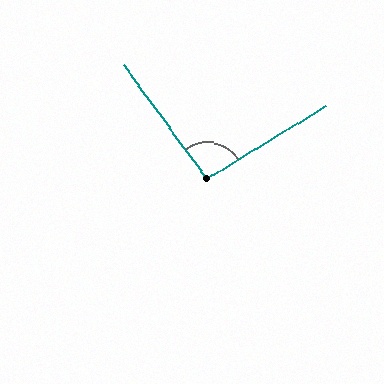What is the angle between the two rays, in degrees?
Approximately 95 degrees.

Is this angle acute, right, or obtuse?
It is approximately a right angle.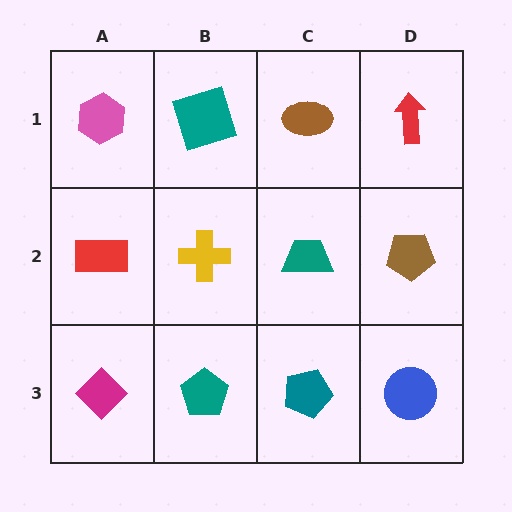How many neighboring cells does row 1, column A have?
2.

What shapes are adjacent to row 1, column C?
A teal trapezoid (row 2, column C), a teal square (row 1, column B), a red arrow (row 1, column D).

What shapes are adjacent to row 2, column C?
A brown ellipse (row 1, column C), a teal pentagon (row 3, column C), a yellow cross (row 2, column B), a brown pentagon (row 2, column D).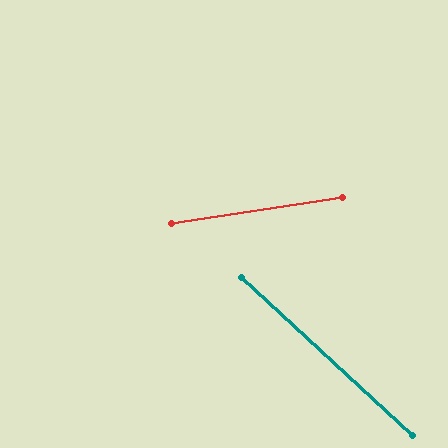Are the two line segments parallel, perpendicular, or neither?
Neither parallel nor perpendicular — they differ by about 51°.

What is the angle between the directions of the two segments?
Approximately 51 degrees.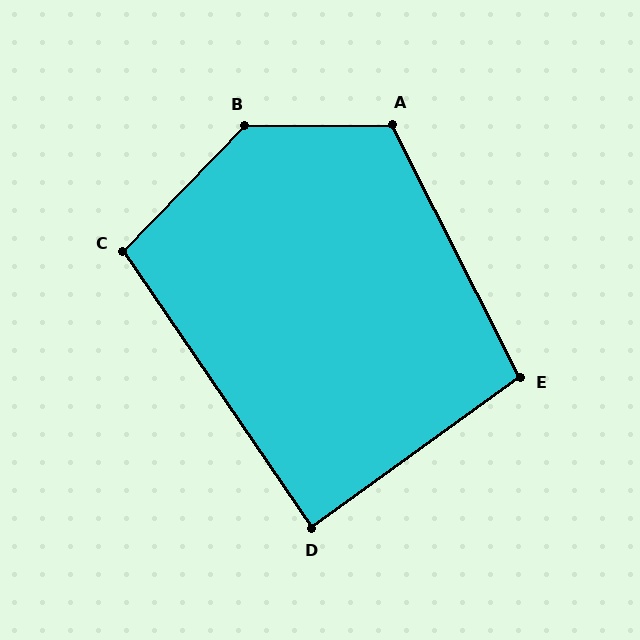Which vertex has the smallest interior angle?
D, at approximately 88 degrees.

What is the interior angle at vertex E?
Approximately 99 degrees (obtuse).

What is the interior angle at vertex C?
Approximately 102 degrees (obtuse).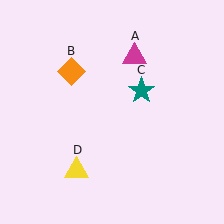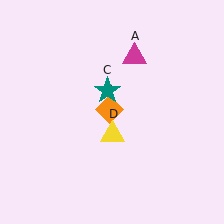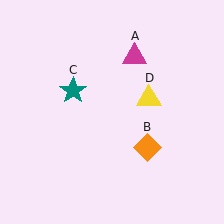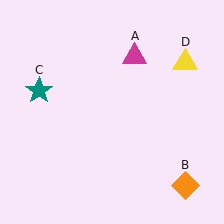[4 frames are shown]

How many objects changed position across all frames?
3 objects changed position: orange diamond (object B), teal star (object C), yellow triangle (object D).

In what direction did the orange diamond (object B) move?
The orange diamond (object B) moved down and to the right.